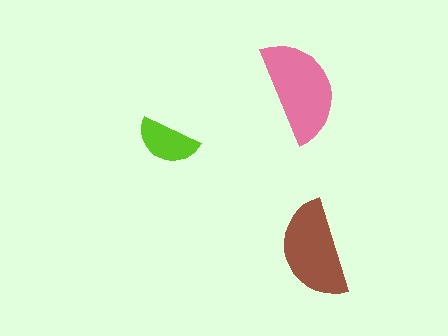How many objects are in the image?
There are 3 objects in the image.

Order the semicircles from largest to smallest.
the pink one, the brown one, the lime one.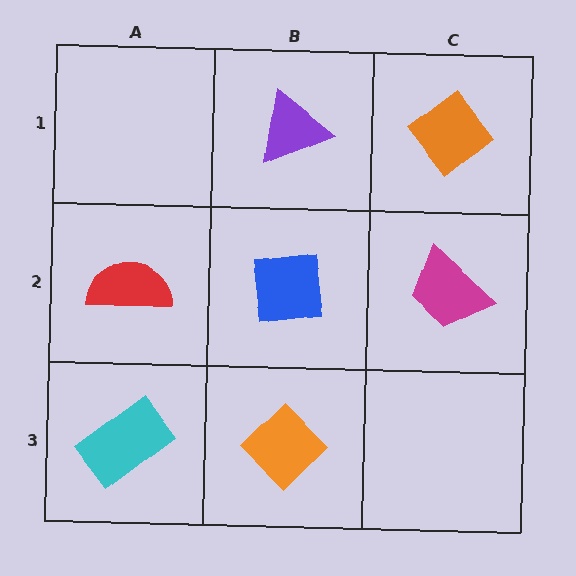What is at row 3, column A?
A cyan rectangle.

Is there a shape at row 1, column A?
No, that cell is empty.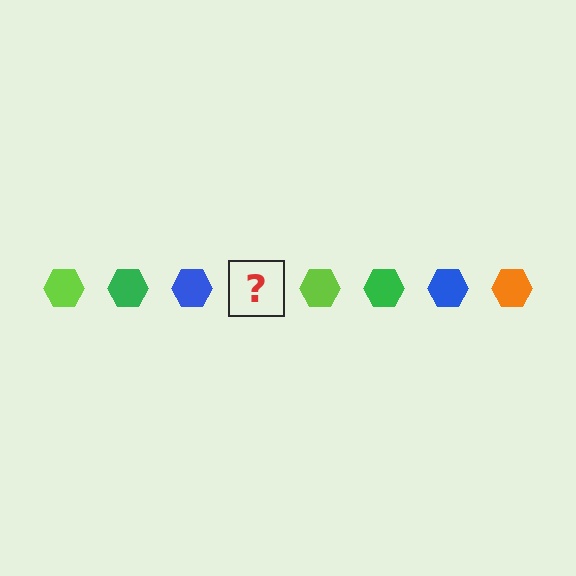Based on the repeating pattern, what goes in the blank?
The blank should be an orange hexagon.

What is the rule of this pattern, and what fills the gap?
The rule is that the pattern cycles through lime, green, blue, orange hexagons. The gap should be filled with an orange hexagon.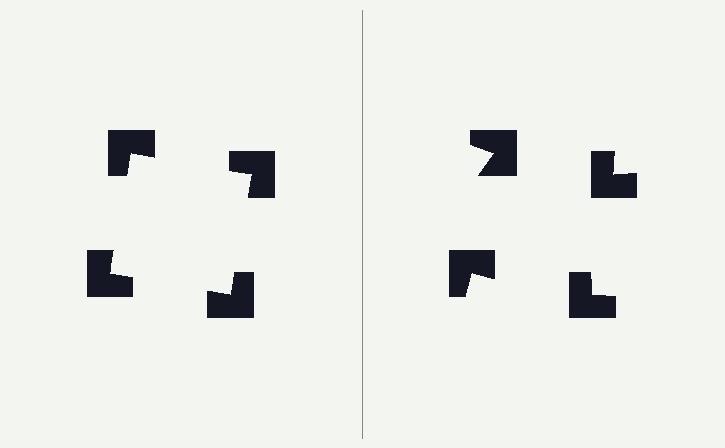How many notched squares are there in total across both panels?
8 — 4 on each side.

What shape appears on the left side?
An illusory square.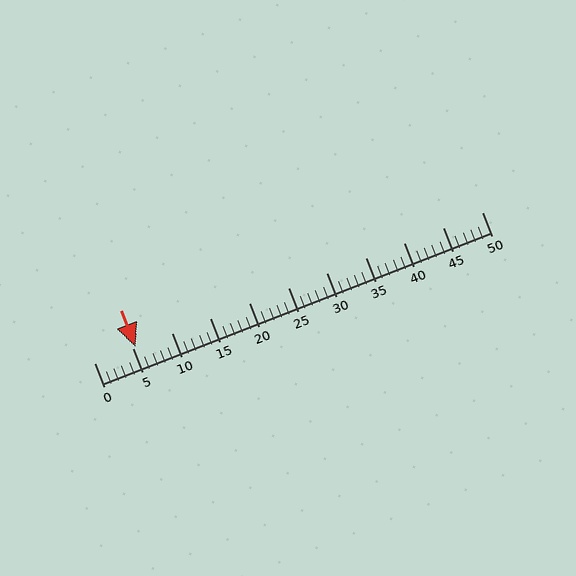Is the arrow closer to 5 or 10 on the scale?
The arrow is closer to 5.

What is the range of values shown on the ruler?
The ruler shows values from 0 to 50.